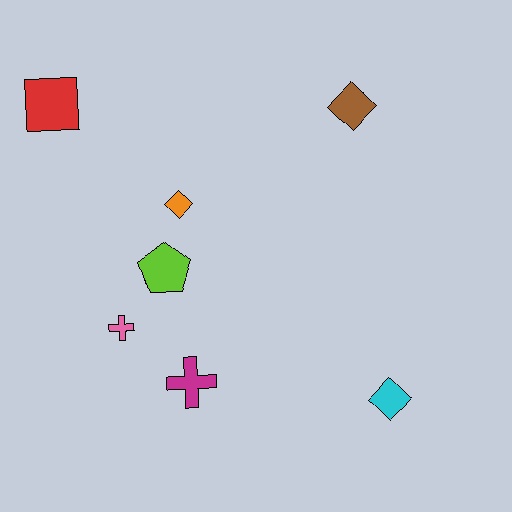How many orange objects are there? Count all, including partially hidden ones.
There is 1 orange object.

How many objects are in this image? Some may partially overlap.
There are 7 objects.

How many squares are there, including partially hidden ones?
There is 1 square.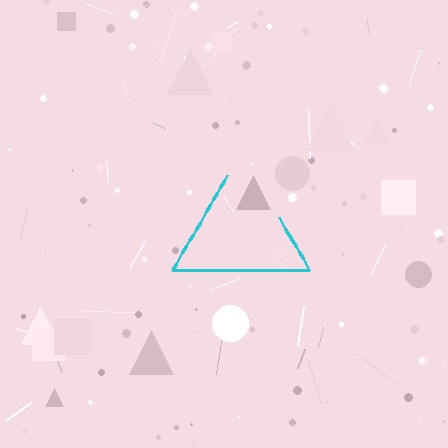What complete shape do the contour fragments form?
The contour fragments form a triangle.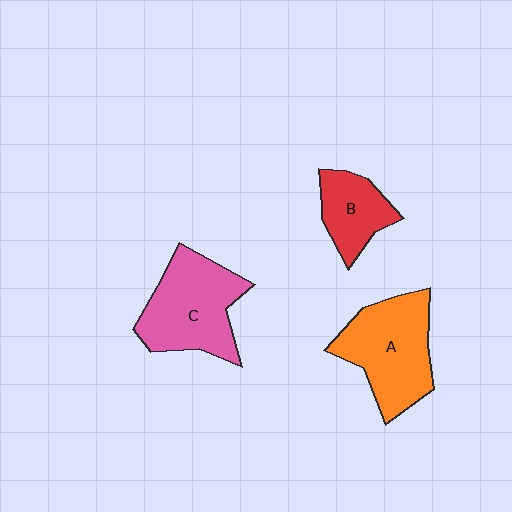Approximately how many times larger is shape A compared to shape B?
Approximately 1.8 times.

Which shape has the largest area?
Shape A (orange).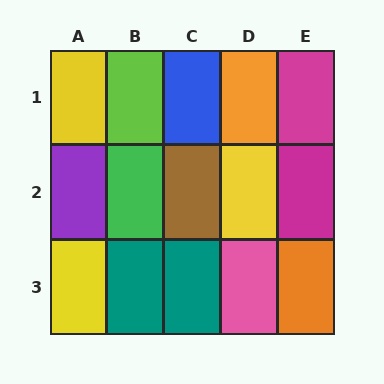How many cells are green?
1 cell is green.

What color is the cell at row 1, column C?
Blue.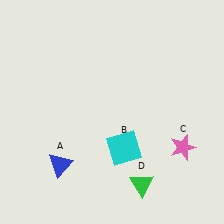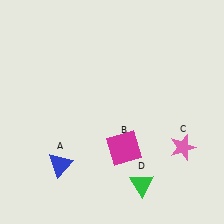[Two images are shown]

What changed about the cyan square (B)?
In Image 1, B is cyan. In Image 2, it changed to magenta.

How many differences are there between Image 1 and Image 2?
There is 1 difference between the two images.